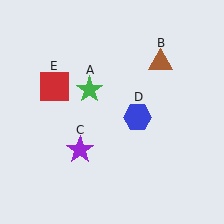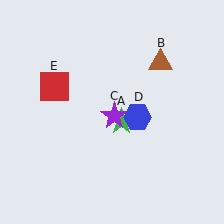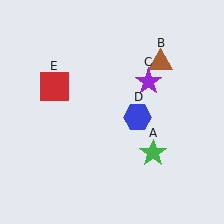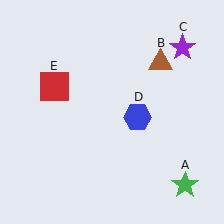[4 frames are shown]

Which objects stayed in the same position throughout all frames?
Brown triangle (object B) and blue hexagon (object D) and red square (object E) remained stationary.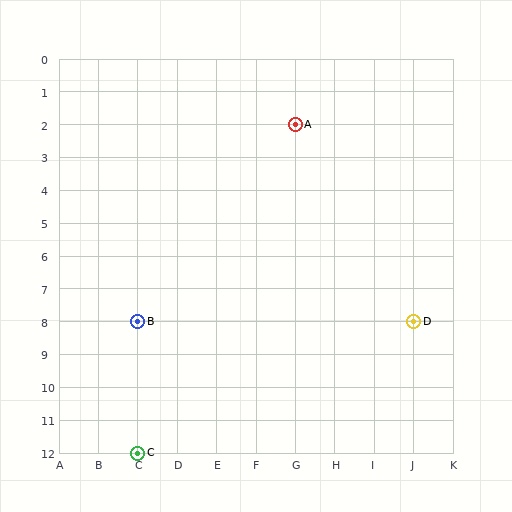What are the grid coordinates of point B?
Point B is at grid coordinates (C, 8).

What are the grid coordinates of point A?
Point A is at grid coordinates (G, 2).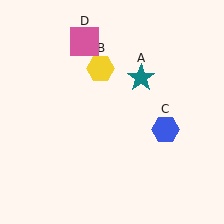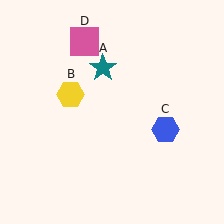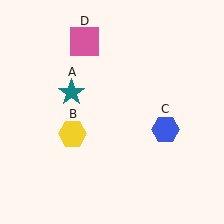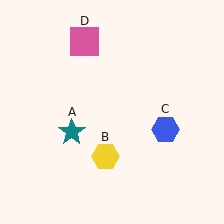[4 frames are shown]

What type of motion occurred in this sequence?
The teal star (object A), yellow hexagon (object B) rotated counterclockwise around the center of the scene.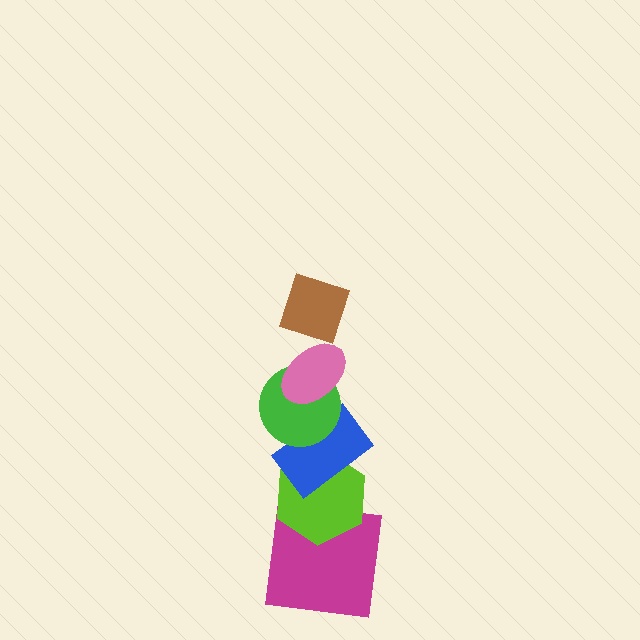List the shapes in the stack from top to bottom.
From top to bottom: the brown diamond, the pink ellipse, the green circle, the blue rectangle, the lime hexagon, the magenta square.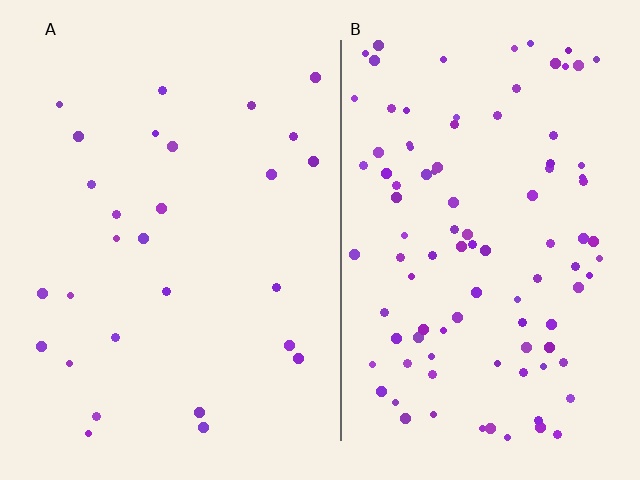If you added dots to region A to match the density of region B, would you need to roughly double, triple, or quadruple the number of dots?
Approximately quadruple.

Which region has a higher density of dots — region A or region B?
B (the right).